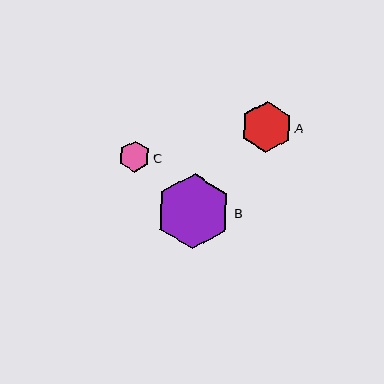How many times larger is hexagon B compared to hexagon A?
Hexagon B is approximately 1.5 times the size of hexagon A.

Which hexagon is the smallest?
Hexagon C is the smallest with a size of approximately 31 pixels.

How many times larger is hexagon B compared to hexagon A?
Hexagon B is approximately 1.5 times the size of hexagon A.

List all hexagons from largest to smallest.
From largest to smallest: B, A, C.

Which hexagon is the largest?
Hexagon B is the largest with a size of approximately 75 pixels.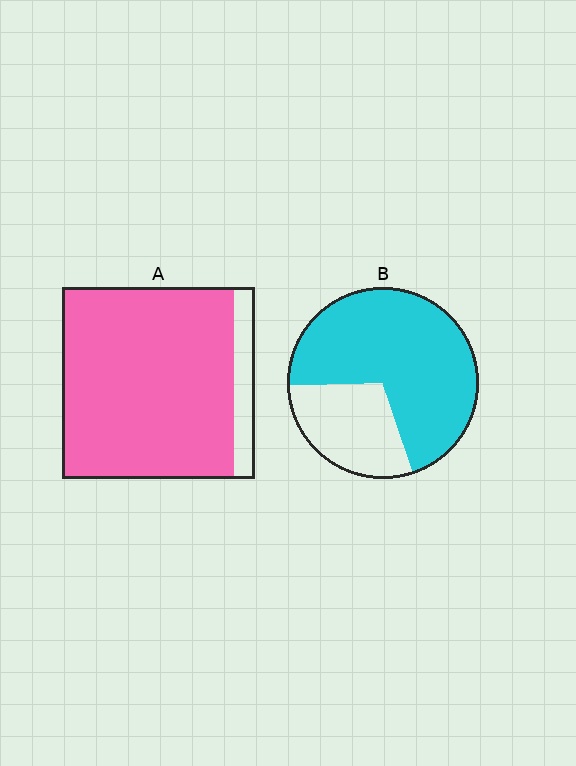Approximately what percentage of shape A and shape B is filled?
A is approximately 90% and B is approximately 70%.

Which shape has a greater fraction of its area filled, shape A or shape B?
Shape A.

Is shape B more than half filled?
Yes.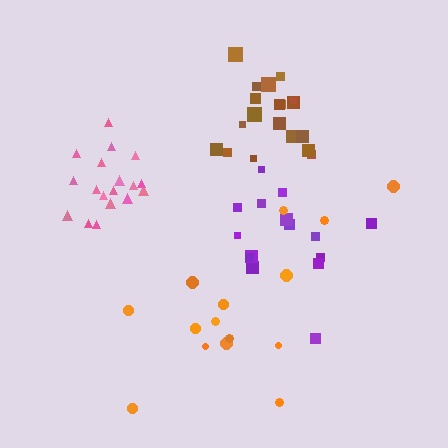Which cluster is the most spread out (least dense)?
Orange.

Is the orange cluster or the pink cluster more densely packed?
Pink.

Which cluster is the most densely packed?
Brown.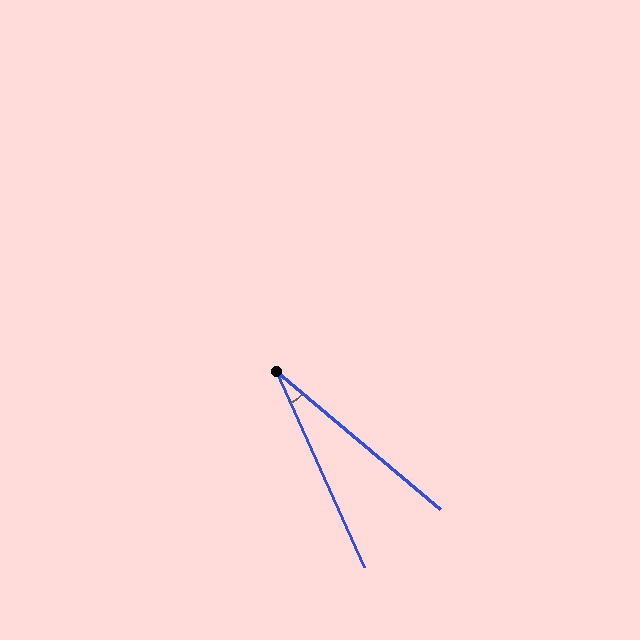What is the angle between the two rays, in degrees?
Approximately 25 degrees.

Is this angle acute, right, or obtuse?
It is acute.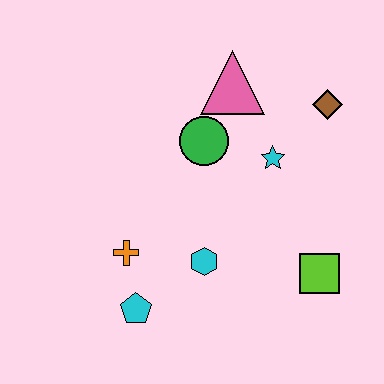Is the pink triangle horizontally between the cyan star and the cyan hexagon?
Yes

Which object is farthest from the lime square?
The pink triangle is farthest from the lime square.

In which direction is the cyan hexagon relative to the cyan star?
The cyan hexagon is below the cyan star.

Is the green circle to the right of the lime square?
No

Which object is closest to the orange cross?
The cyan pentagon is closest to the orange cross.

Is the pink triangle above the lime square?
Yes